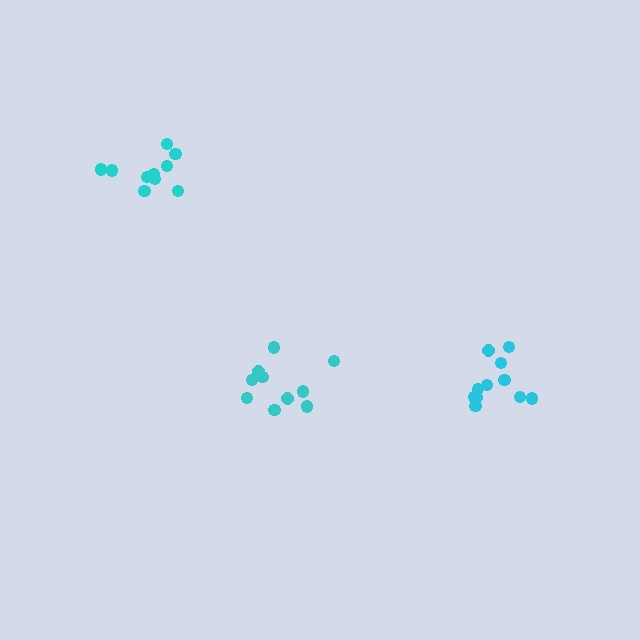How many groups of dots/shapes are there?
There are 3 groups.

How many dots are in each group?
Group 1: 10 dots, Group 2: 10 dots, Group 3: 11 dots (31 total).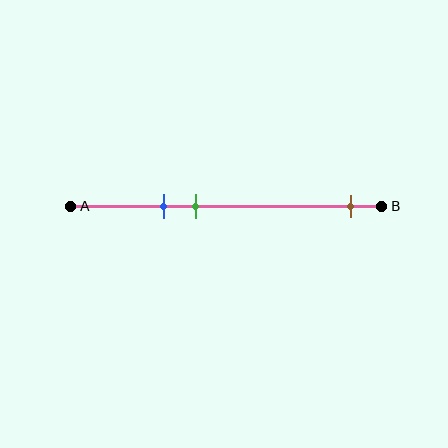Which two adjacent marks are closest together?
The blue and green marks are the closest adjacent pair.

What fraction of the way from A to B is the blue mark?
The blue mark is approximately 30% (0.3) of the way from A to B.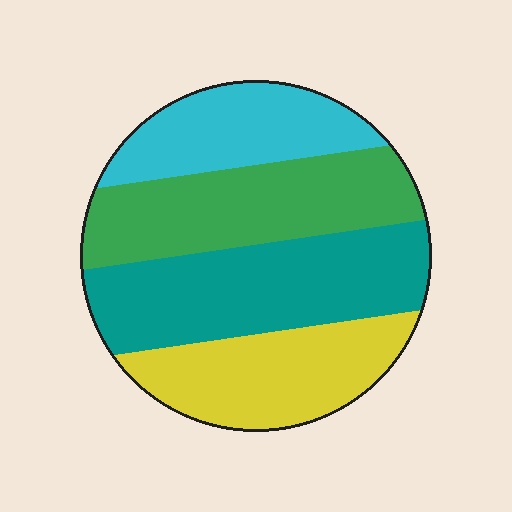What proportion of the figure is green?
Green takes up about one quarter (1/4) of the figure.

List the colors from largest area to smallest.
From largest to smallest: teal, green, yellow, cyan.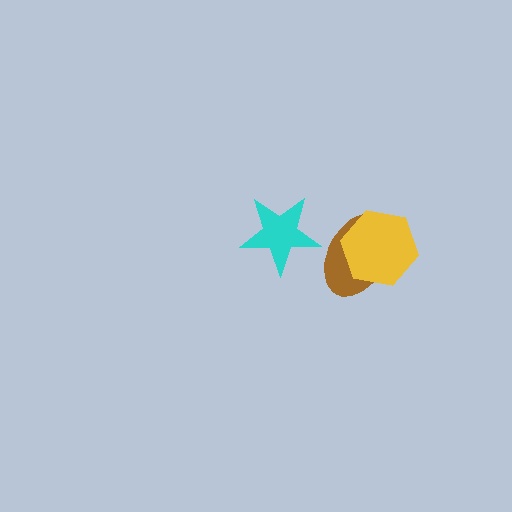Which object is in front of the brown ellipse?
The yellow hexagon is in front of the brown ellipse.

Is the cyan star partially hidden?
No, no other shape covers it.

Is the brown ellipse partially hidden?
Yes, it is partially covered by another shape.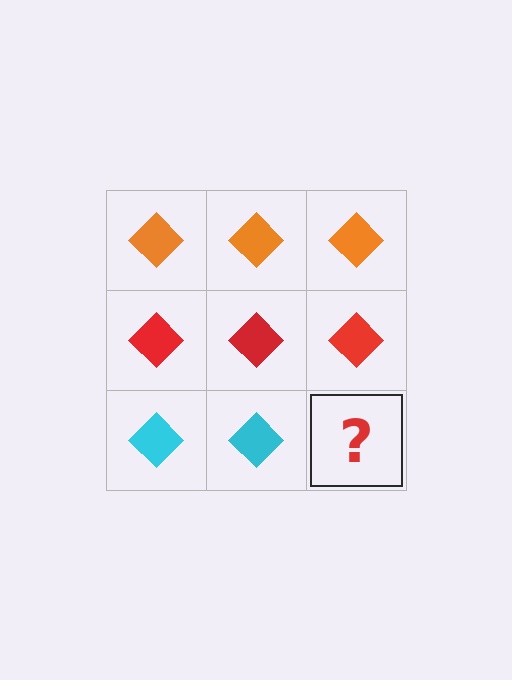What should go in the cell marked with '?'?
The missing cell should contain a cyan diamond.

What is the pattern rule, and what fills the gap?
The rule is that each row has a consistent color. The gap should be filled with a cyan diamond.